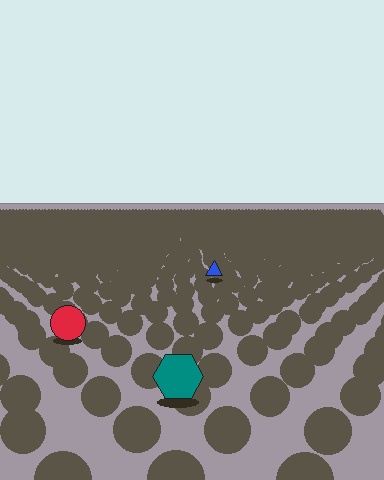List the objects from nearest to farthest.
From nearest to farthest: the teal hexagon, the red circle, the blue triangle.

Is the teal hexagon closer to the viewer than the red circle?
Yes. The teal hexagon is closer — you can tell from the texture gradient: the ground texture is coarser near it.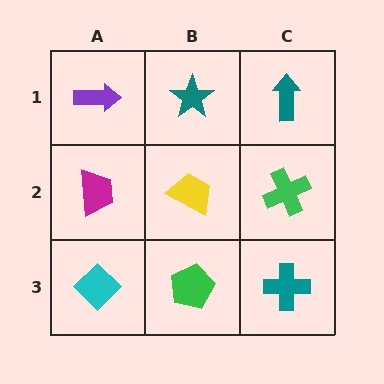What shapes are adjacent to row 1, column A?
A magenta trapezoid (row 2, column A), a teal star (row 1, column B).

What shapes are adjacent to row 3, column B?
A yellow trapezoid (row 2, column B), a cyan diamond (row 3, column A), a teal cross (row 3, column C).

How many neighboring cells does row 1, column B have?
3.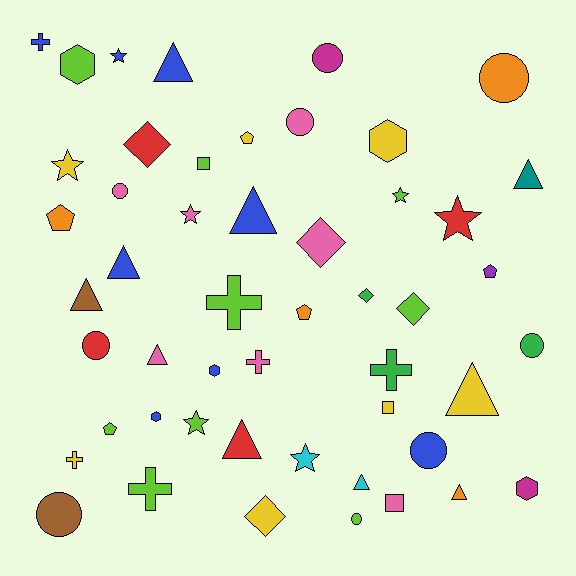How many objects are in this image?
There are 50 objects.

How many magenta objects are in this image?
There are 2 magenta objects.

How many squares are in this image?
There are 3 squares.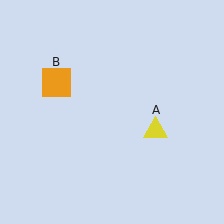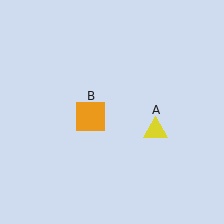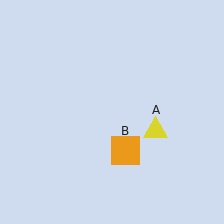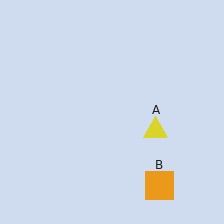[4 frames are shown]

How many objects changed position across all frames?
1 object changed position: orange square (object B).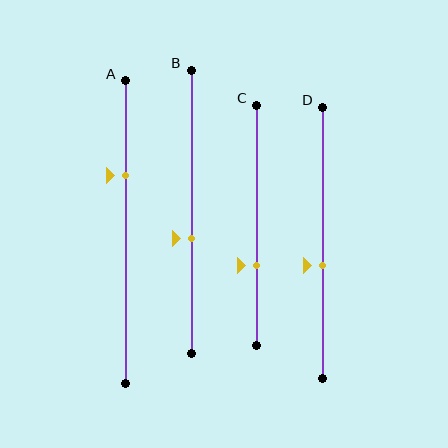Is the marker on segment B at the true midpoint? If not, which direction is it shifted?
No, the marker on segment B is shifted downward by about 9% of the segment length.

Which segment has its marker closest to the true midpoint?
Segment D has its marker closest to the true midpoint.